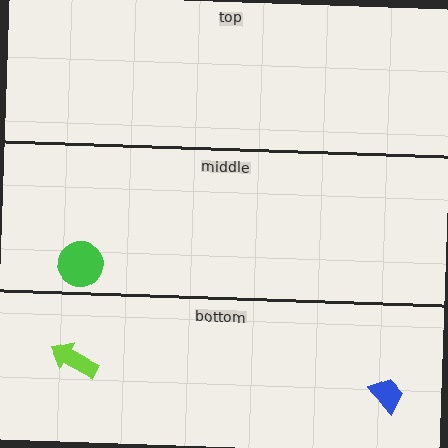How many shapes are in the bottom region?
2.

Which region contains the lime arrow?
The bottom region.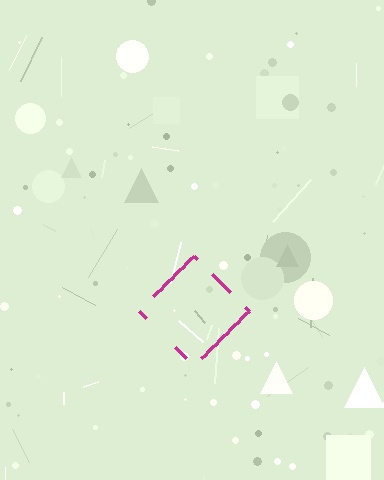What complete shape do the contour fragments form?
The contour fragments form a diamond.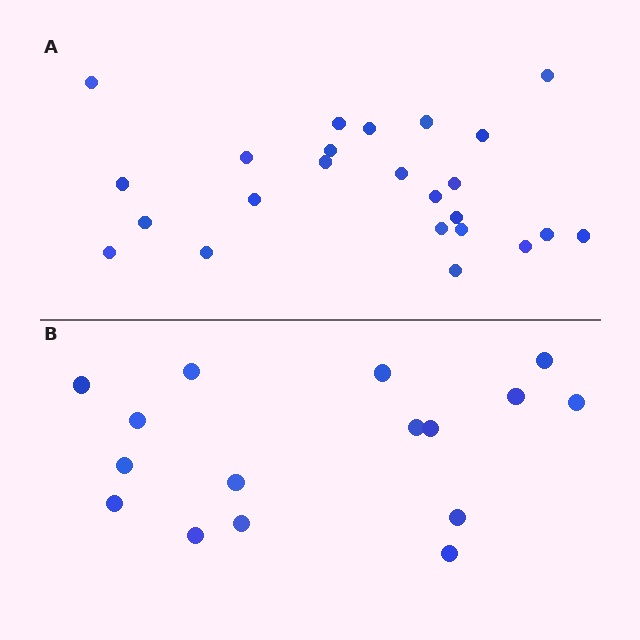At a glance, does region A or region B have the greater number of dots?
Region A (the top region) has more dots.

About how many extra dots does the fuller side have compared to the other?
Region A has roughly 8 or so more dots than region B.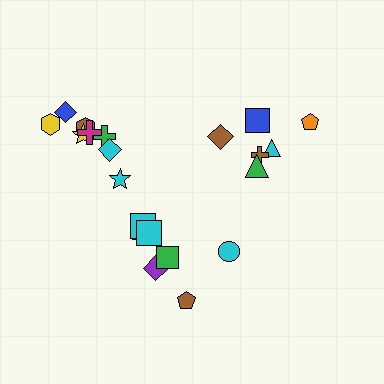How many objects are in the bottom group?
There are 7 objects.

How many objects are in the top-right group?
There are 6 objects.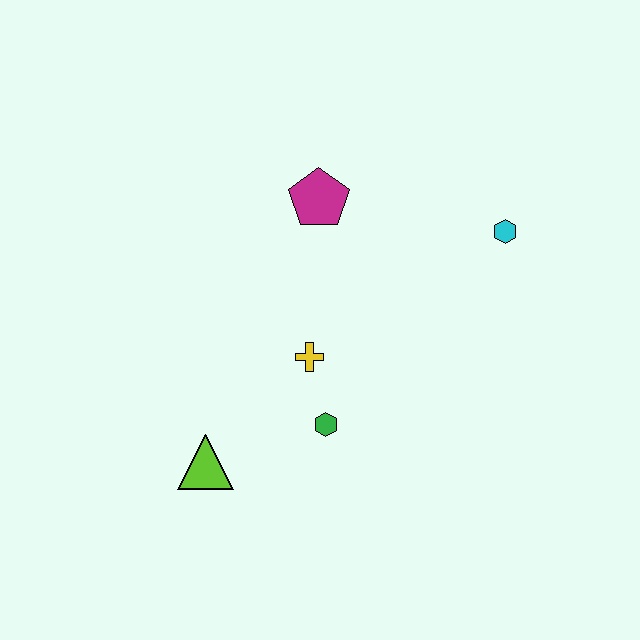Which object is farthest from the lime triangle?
The cyan hexagon is farthest from the lime triangle.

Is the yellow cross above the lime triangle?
Yes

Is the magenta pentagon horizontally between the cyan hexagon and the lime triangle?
Yes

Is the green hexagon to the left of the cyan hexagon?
Yes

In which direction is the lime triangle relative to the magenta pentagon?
The lime triangle is below the magenta pentagon.